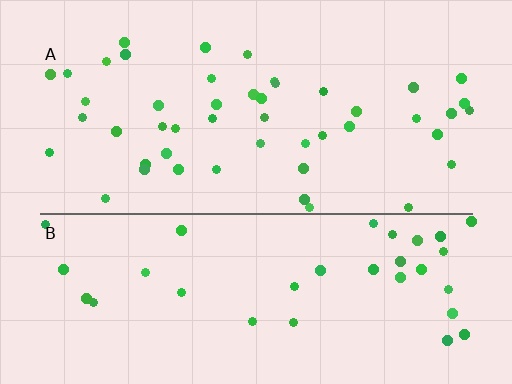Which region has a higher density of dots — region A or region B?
A (the top).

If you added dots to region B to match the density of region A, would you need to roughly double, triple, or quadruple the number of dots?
Approximately double.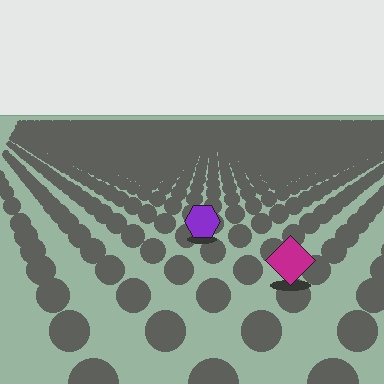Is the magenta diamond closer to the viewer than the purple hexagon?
Yes. The magenta diamond is closer — you can tell from the texture gradient: the ground texture is coarser near it.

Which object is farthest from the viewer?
The purple hexagon is farthest from the viewer. It appears smaller and the ground texture around it is denser.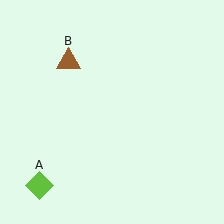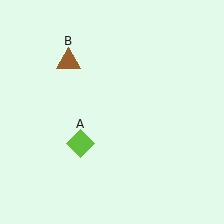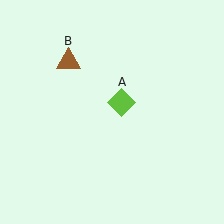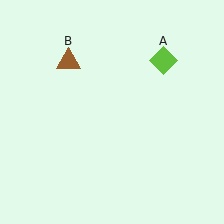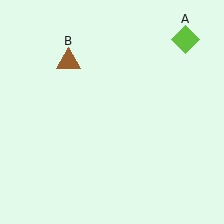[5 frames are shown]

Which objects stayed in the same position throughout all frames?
Brown triangle (object B) remained stationary.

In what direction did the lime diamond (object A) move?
The lime diamond (object A) moved up and to the right.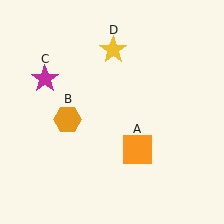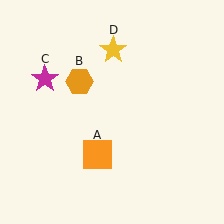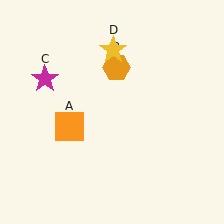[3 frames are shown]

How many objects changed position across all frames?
2 objects changed position: orange square (object A), orange hexagon (object B).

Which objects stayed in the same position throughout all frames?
Magenta star (object C) and yellow star (object D) remained stationary.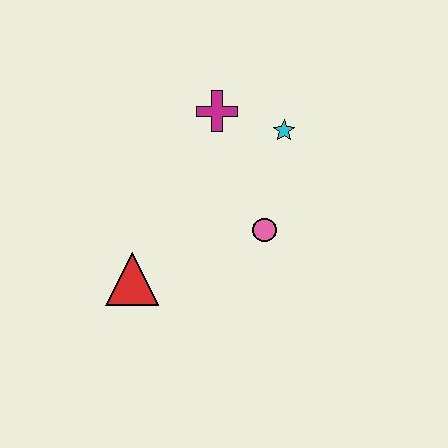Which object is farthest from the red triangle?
The cyan star is farthest from the red triangle.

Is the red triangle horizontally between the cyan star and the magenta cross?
No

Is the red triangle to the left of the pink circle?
Yes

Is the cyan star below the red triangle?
No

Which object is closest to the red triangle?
The pink circle is closest to the red triangle.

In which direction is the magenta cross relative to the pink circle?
The magenta cross is above the pink circle.